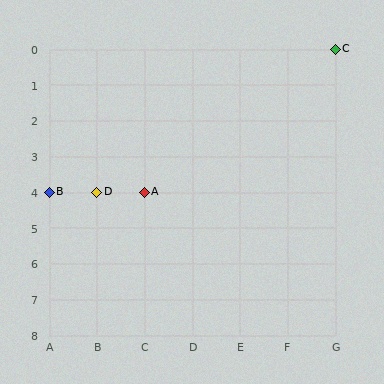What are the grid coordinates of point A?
Point A is at grid coordinates (C, 4).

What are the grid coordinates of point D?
Point D is at grid coordinates (B, 4).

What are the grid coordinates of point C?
Point C is at grid coordinates (G, 0).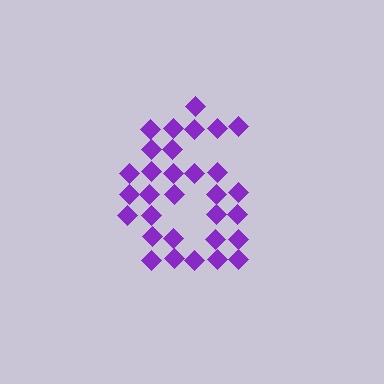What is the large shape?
The large shape is the digit 6.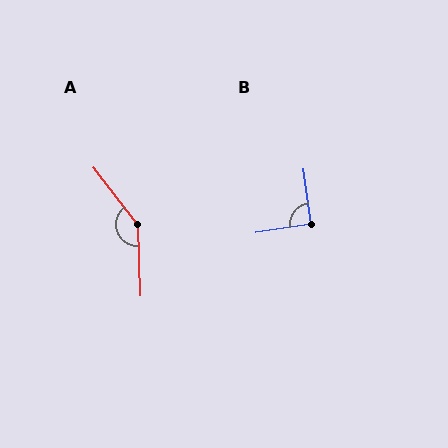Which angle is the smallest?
B, at approximately 91 degrees.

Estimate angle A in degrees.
Approximately 144 degrees.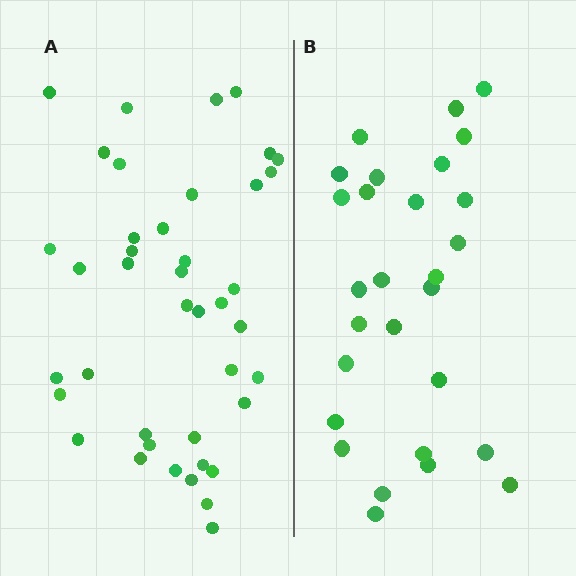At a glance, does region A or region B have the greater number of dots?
Region A (the left region) has more dots.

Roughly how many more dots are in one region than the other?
Region A has approximately 15 more dots than region B.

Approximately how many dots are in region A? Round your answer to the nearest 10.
About 40 dots. (The exact count is 41, which rounds to 40.)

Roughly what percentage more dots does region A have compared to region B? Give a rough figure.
About 45% more.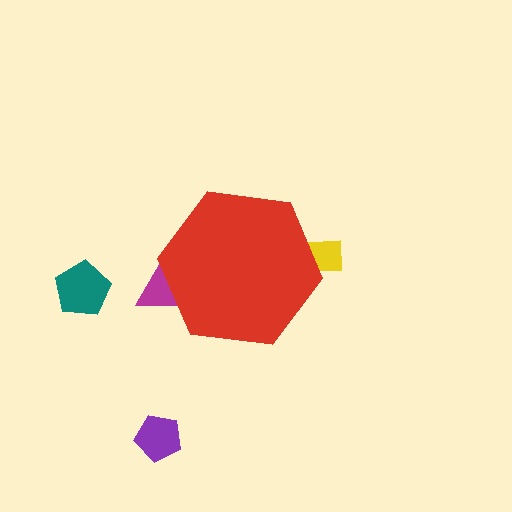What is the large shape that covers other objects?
A red hexagon.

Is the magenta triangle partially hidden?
Yes, the magenta triangle is partially hidden behind the red hexagon.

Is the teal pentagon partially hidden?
No, the teal pentagon is fully visible.